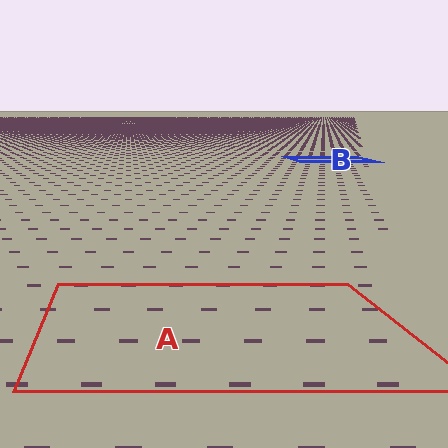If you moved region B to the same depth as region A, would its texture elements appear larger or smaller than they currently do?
They would appear larger. At a closer depth, the same texture elements are projected at a bigger on-screen size.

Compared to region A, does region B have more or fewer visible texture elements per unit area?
Region B has more texture elements per unit area — they are packed more densely because it is farther away.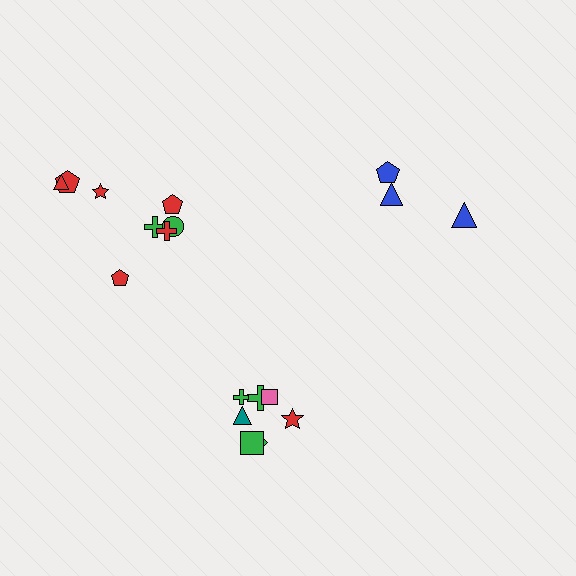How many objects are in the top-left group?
There are 8 objects.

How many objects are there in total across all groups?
There are 19 objects.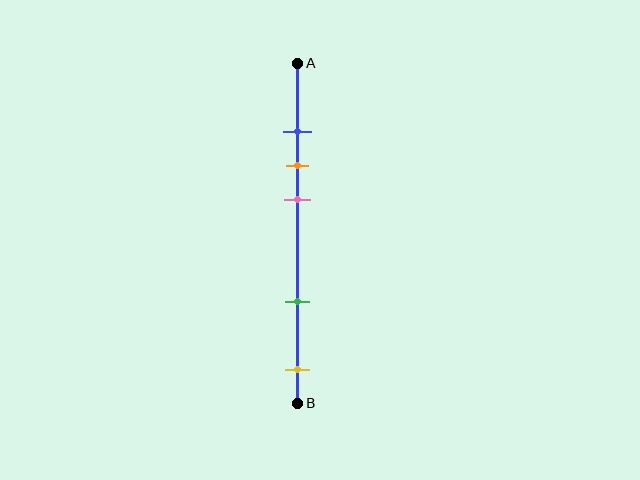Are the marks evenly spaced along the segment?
No, the marks are not evenly spaced.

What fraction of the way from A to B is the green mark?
The green mark is approximately 70% (0.7) of the way from A to B.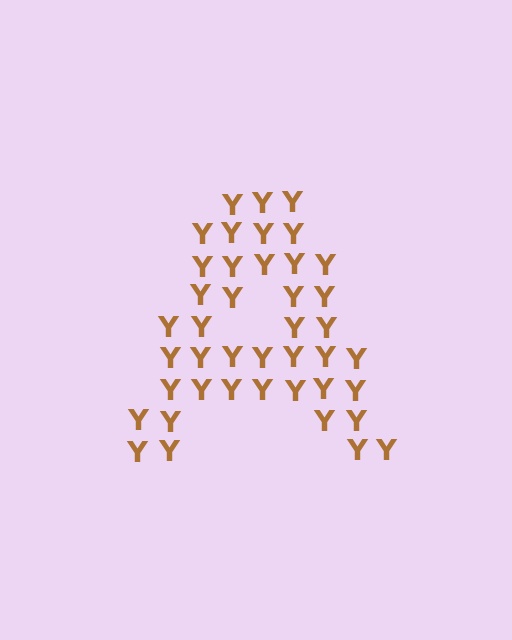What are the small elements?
The small elements are letter Y's.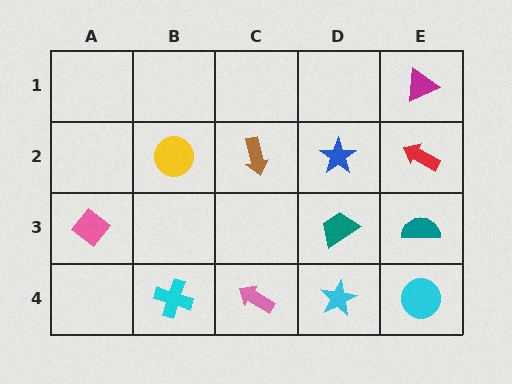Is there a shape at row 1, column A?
No, that cell is empty.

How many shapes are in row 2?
4 shapes.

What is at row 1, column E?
A magenta triangle.